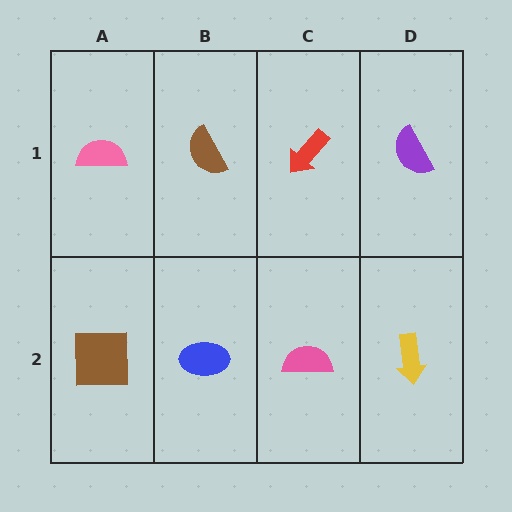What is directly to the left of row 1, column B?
A pink semicircle.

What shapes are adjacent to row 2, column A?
A pink semicircle (row 1, column A), a blue ellipse (row 2, column B).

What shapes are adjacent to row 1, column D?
A yellow arrow (row 2, column D), a red arrow (row 1, column C).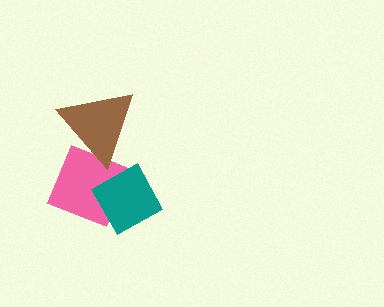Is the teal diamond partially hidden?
No, no other shape covers it.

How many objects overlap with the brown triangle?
1 object overlaps with the brown triangle.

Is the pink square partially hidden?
Yes, it is partially covered by another shape.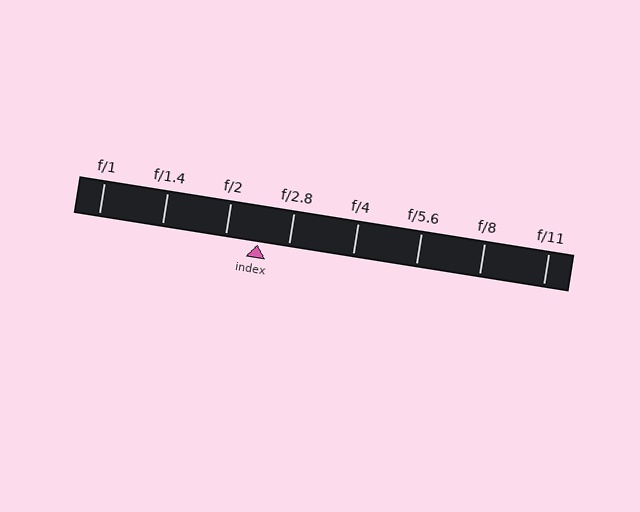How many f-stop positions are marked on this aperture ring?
There are 8 f-stop positions marked.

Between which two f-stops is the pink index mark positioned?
The index mark is between f/2 and f/2.8.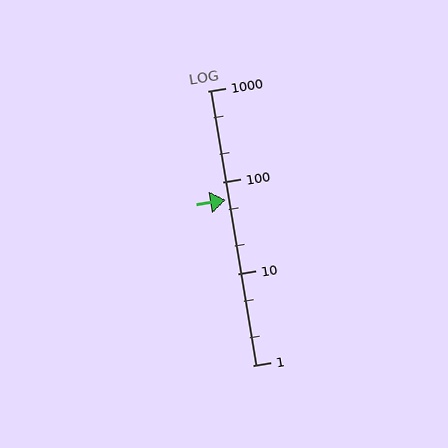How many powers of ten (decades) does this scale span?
The scale spans 3 decades, from 1 to 1000.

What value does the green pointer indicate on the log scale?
The pointer indicates approximately 65.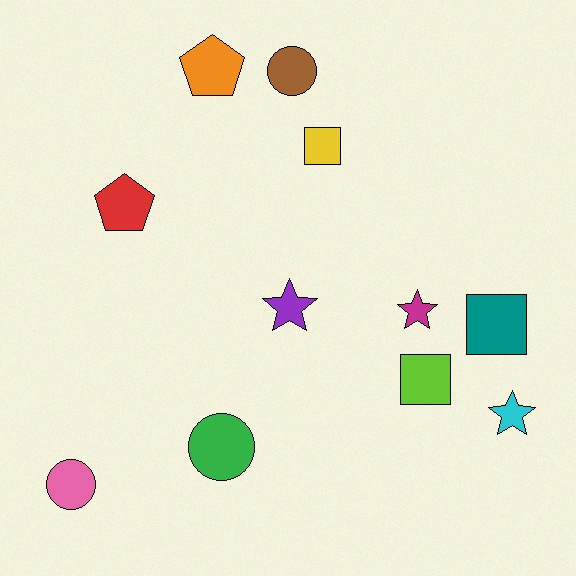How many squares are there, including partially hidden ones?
There are 3 squares.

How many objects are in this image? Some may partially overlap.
There are 11 objects.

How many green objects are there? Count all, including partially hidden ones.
There is 1 green object.